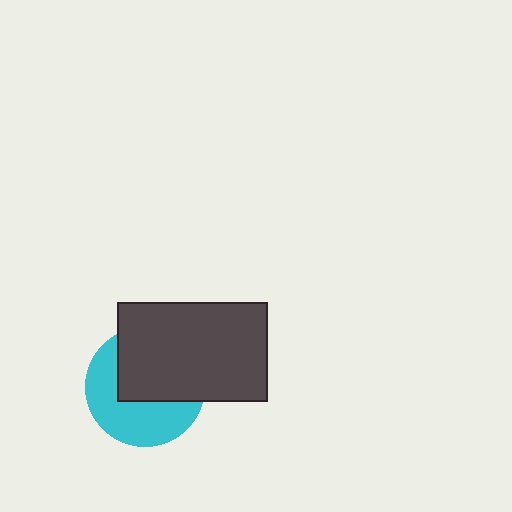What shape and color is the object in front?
The object in front is a dark gray rectangle.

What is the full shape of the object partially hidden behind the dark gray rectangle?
The partially hidden object is a cyan circle.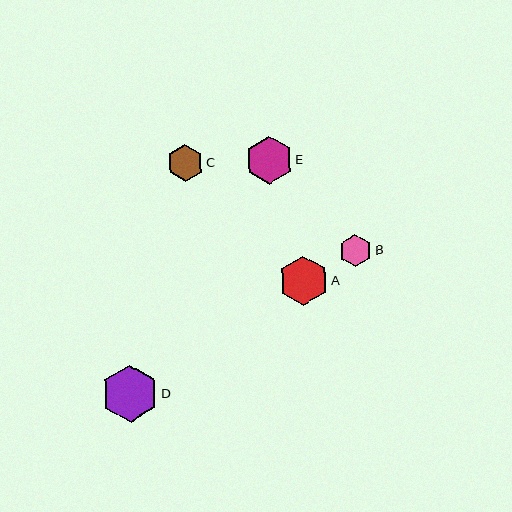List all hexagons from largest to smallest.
From largest to smallest: D, A, E, C, B.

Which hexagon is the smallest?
Hexagon B is the smallest with a size of approximately 33 pixels.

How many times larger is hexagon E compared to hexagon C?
Hexagon E is approximately 1.3 times the size of hexagon C.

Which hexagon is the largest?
Hexagon D is the largest with a size of approximately 57 pixels.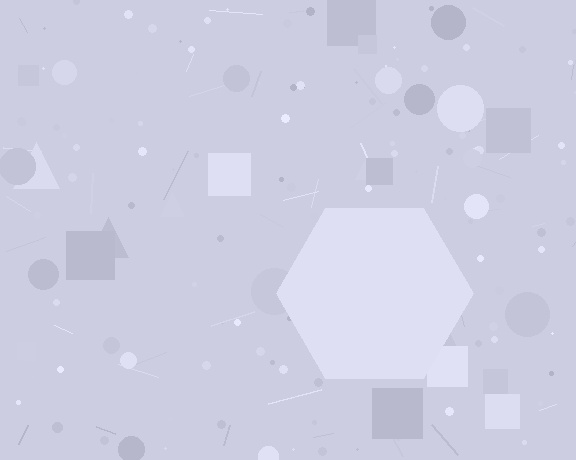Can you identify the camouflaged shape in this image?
The camouflaged shape is a hexagon.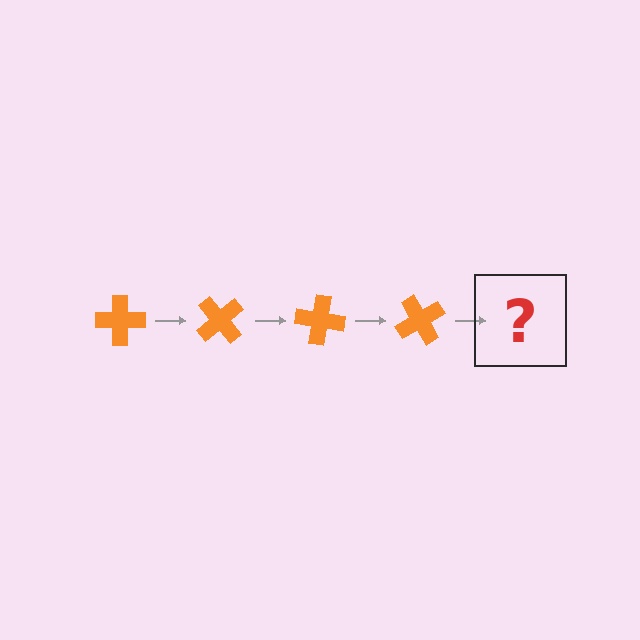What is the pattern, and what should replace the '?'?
The pattern is that the cross rotates 50 degrees each step. The '?' should be an orange cross rotated 200 degrees.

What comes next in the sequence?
The next element should be an orange cross rotated 200 degrees.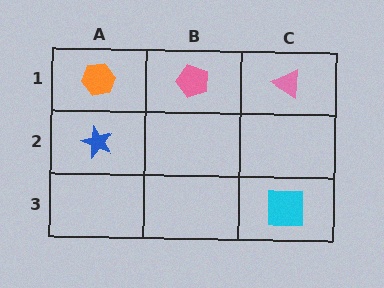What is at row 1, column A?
An orange hexagon.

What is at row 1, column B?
A pink pentagon.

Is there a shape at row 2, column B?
No, that cell is empty.